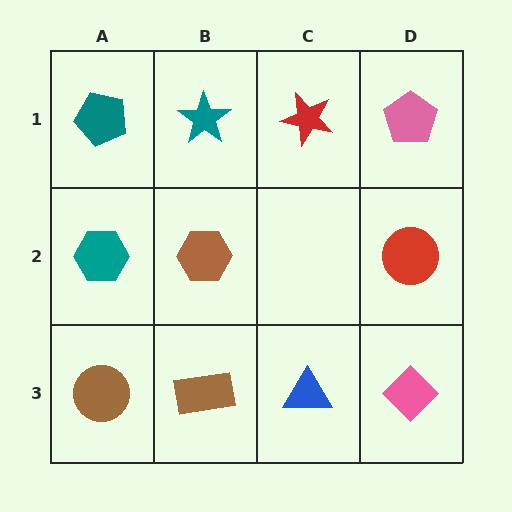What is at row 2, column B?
A brown hexagon.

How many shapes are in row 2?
3 shapes.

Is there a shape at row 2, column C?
No, that cell is empty.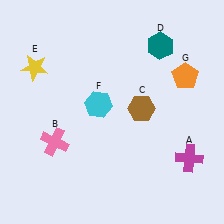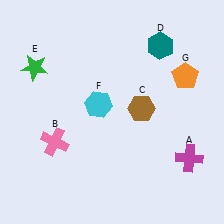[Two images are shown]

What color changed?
The star (E) changed from yellow in Image 1 to green in Image 2.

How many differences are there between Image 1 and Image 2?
There is 1 difference between the two images.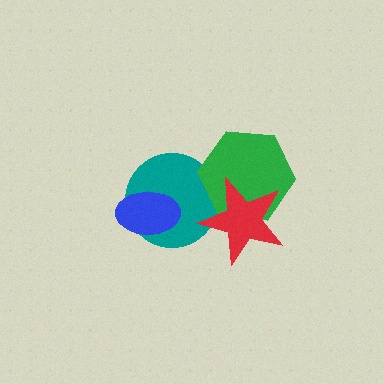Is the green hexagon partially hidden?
Yes, it is partially covered by another shape.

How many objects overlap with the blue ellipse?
1 object overlaps with the blue ellipse.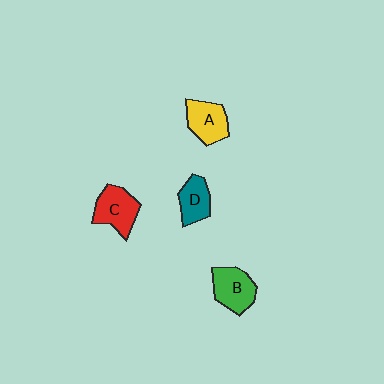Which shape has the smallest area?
Shape D (teal).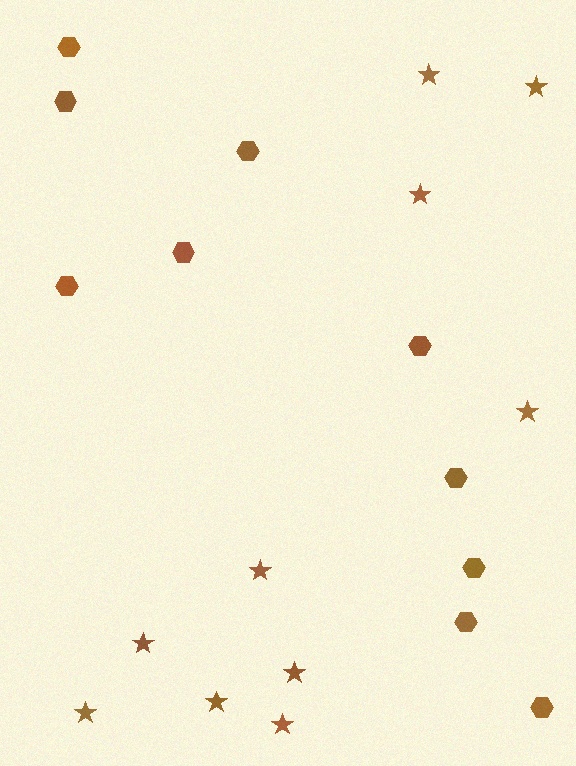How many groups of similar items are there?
There are 2 groups: one group of hexagons (10) and one group of stars (10).